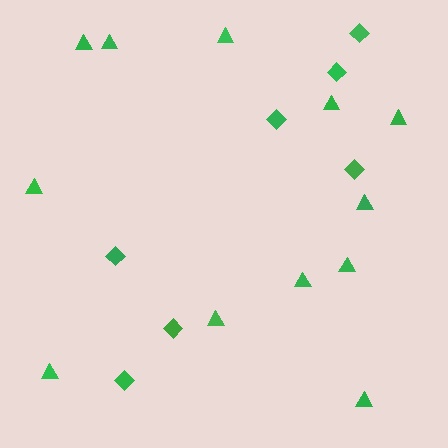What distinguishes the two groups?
There are 2 groups: one group of triangles (12) and one group of diamonds (7).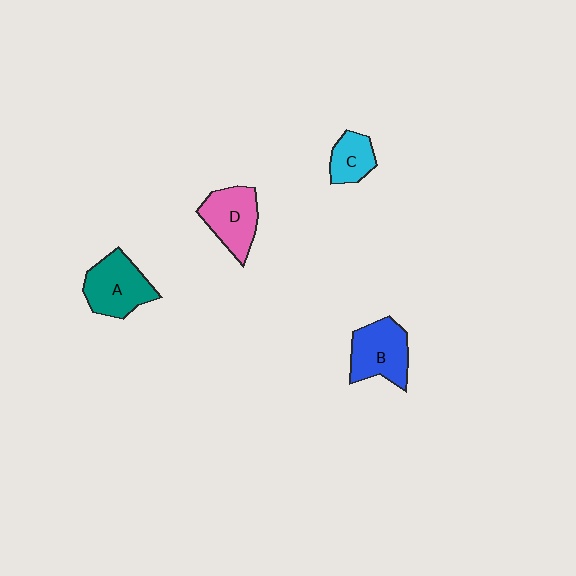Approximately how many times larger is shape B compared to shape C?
Approximately 1.7 times.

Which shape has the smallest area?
Shape C (cyan).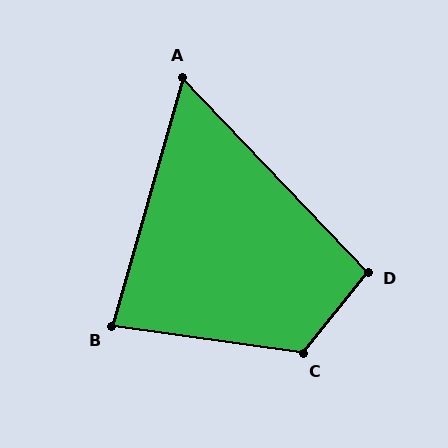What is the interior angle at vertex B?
Approximately 82 degrees (acute).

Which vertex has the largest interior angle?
C, at approximately 120 degrees.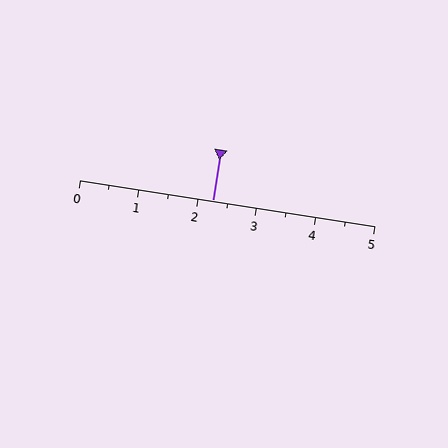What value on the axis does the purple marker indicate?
The marker indicates approximately 2.2.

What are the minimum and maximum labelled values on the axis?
The axis runs from 0 to 5.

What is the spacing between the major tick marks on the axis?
The major ticks are spaced 1 apart.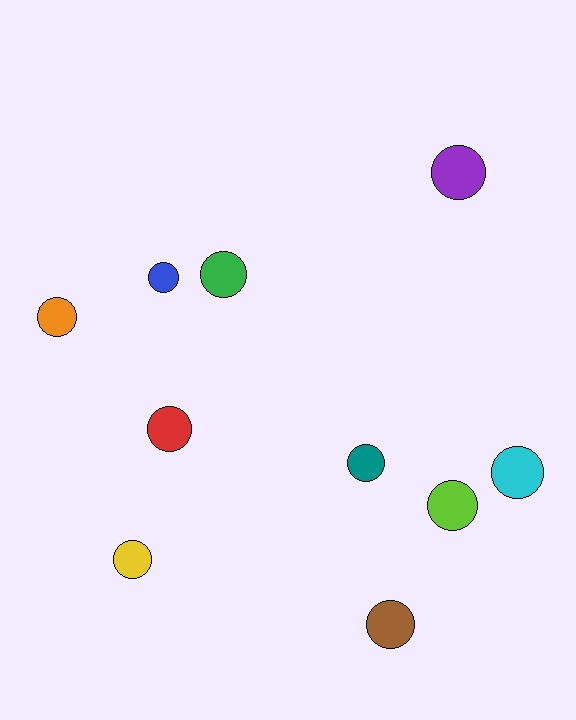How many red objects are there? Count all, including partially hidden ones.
There is 1 red object.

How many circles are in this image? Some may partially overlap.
There are 10 circles.